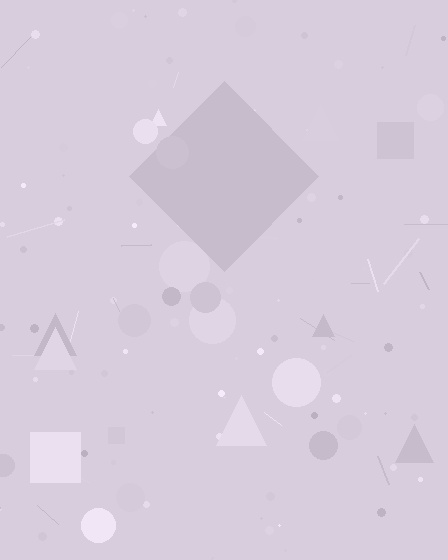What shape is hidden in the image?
A diamond is hidden in the image.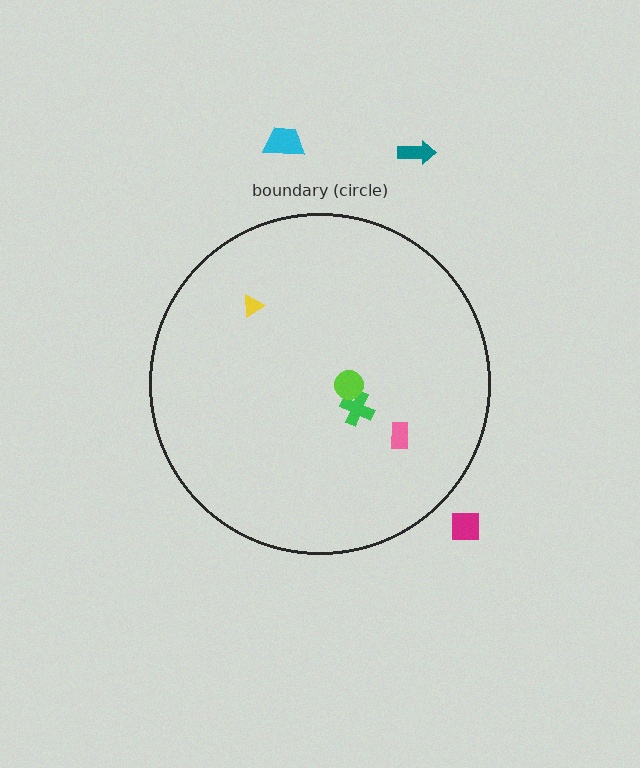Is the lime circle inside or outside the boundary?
Inside.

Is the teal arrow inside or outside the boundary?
Outside.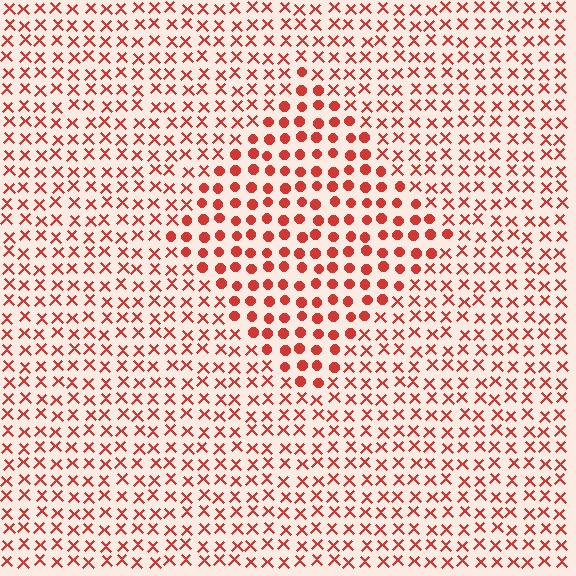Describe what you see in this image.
The image is filled with small red elements arranged in a uniform grid. A diamond-shaped region contains circles, while the surrounding area contains X marks. The boundary is defined purely by the change in element shape.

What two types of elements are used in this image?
The image uses circles inside the diamond region and X marks outside it.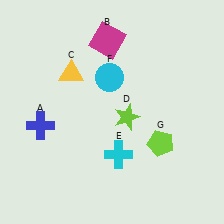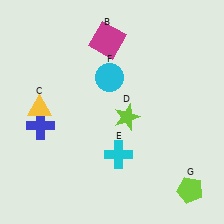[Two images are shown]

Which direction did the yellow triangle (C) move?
The yellow triangle (C) moved down.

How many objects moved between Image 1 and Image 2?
2 objects moved between the two images.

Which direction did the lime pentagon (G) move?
The lime pentagon (G) moved down.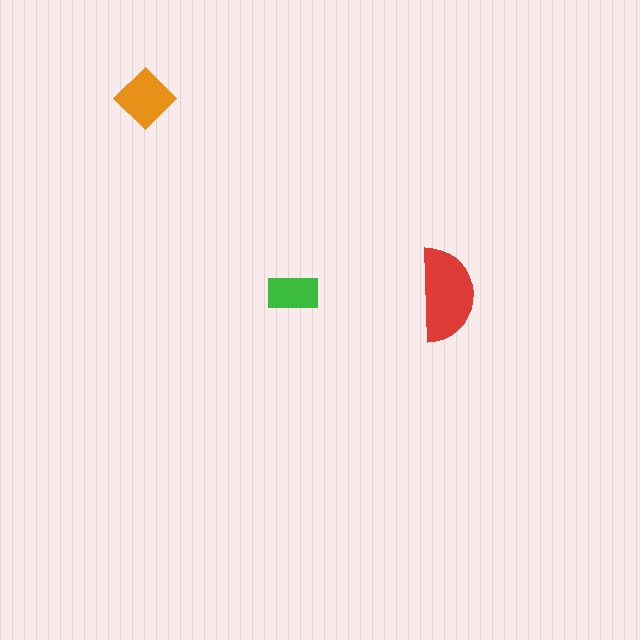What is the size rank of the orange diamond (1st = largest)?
2nd.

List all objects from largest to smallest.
The red semicircle, the orange diamond, the green rectangle.